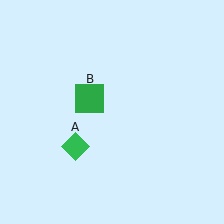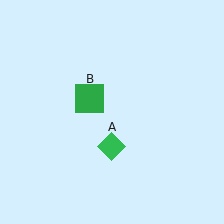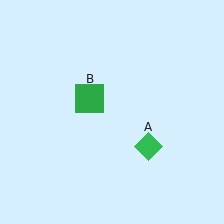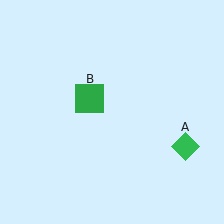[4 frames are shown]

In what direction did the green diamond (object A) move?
The green diamond (object A) moved right.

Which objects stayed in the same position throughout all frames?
Green square (object B) remained stationary.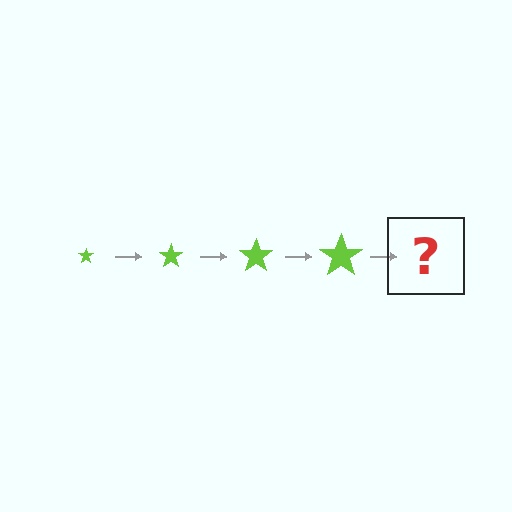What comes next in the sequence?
The next element should be a lime star, larger than the previous one.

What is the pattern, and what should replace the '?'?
The pattern is that the star gets progressively larger each step. The '?' should be a lime star, larger than the previous one.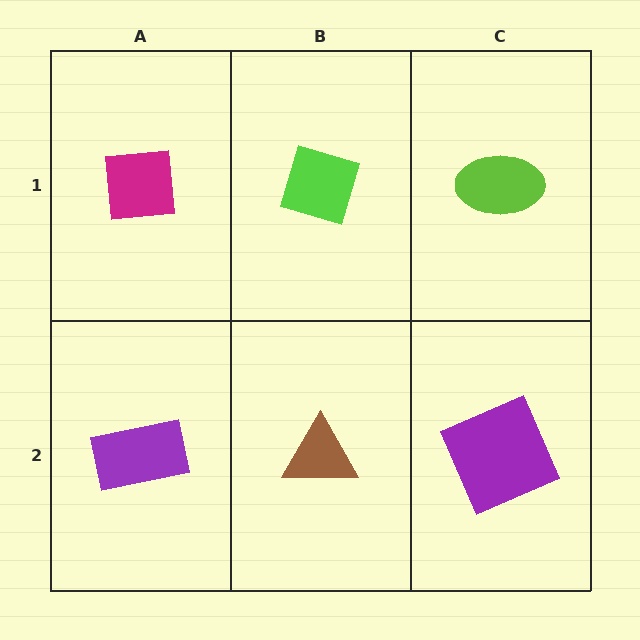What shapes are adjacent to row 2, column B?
A lime diamond (row 1, column B), a purple rectangle (row 2, column A), a purple square (row 2, column C).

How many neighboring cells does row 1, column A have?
2.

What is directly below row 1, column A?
A purple rectangle.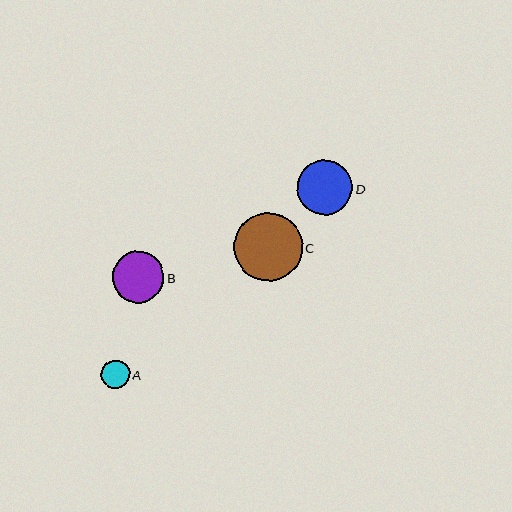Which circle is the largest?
Circle C is the largest with a size of approximately 68 pixels.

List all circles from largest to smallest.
From largest to smallest: C, D, B, A.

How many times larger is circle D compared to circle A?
Circle D is approximately 2.0 times the size of circle A.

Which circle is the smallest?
Circle A is the smallest with a size of approximately 28 pixels.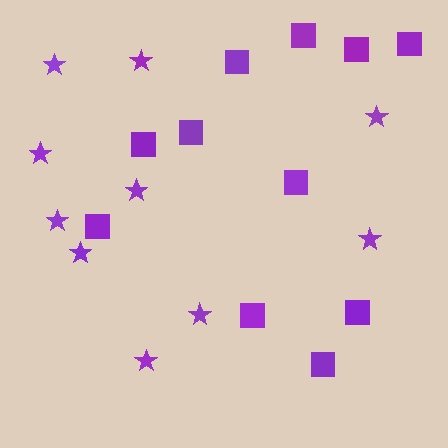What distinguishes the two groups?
There are 2 groups: one group of stars (10) and one group of squares (11).